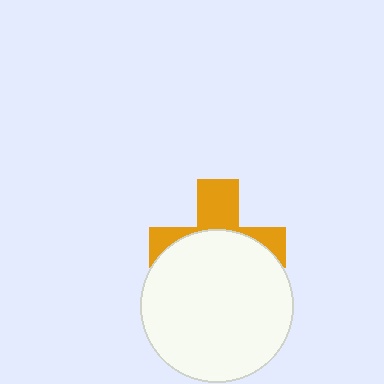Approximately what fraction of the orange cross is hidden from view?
Roughly 60% of the orange cross is hidden behind the white circle.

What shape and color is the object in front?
The object in front is a white circle.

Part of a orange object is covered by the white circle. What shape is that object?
It is a cross.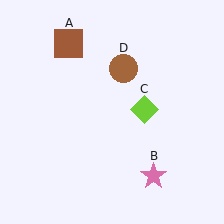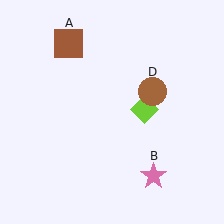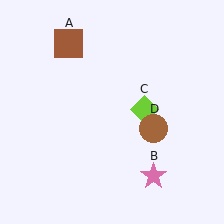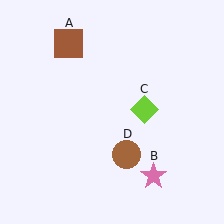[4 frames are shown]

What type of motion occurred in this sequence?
The brown circle (object D) rotated clockwise around the center of the scene.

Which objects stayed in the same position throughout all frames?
Brown square (object A) and pink star (object B) and lime diamond (object C) remained stationary.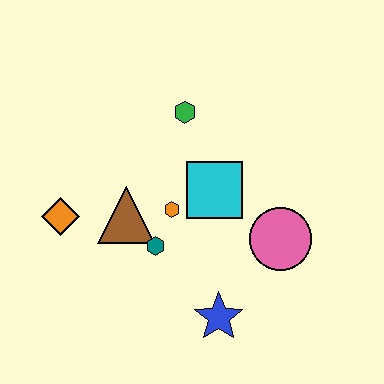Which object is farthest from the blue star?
The green hexagon is farthest from the blue star.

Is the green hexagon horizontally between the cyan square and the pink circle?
No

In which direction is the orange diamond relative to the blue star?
The orange diamond is to the left of the blue star.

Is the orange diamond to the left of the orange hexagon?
Yes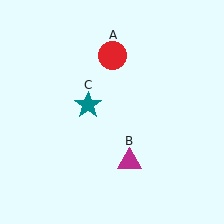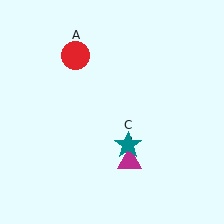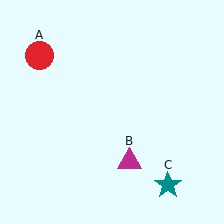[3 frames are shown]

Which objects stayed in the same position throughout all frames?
Magenta triangle (object B) remained stationary.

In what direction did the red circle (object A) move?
The red circle (object A) moved left.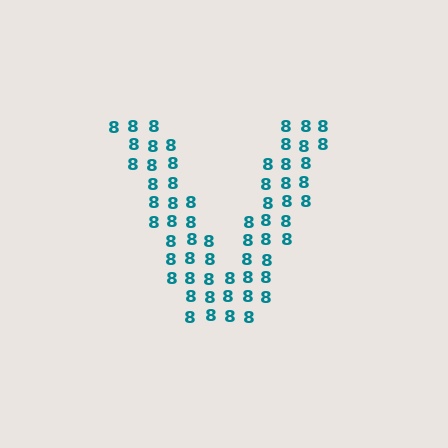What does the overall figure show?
The overall figure shows the letter V.